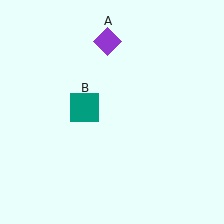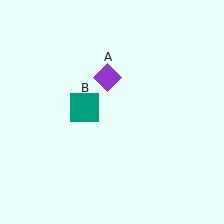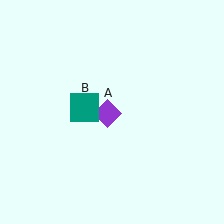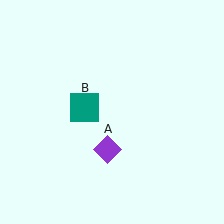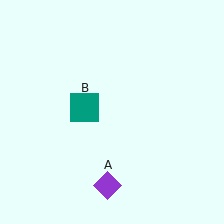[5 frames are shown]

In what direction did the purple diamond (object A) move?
The purple diamond (object A) moved down.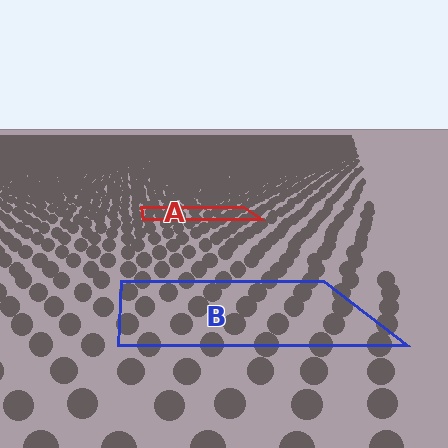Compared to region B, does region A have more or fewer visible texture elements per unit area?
Region A has more texture elements per unit area — they are packed more densely because it is farther away.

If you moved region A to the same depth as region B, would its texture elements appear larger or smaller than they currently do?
They would appear larger. At a closer depth, the same texture elements are projected at a bigger on-screen size.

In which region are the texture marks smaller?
The texture marks are smaller in region A, because it is farther away.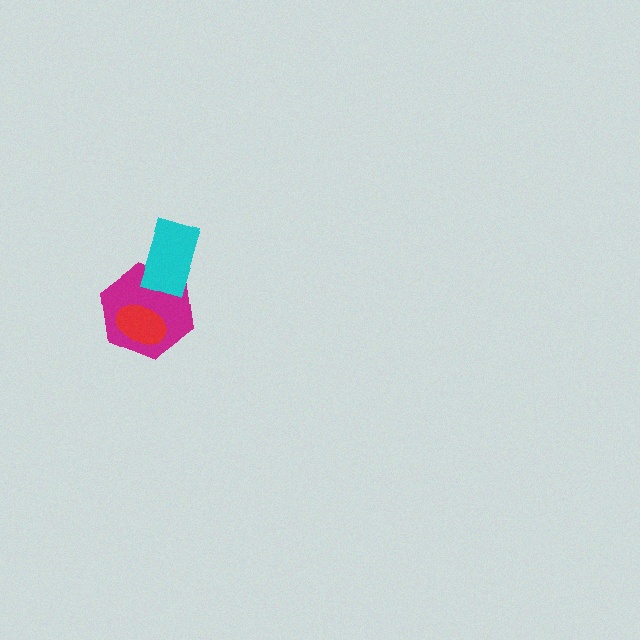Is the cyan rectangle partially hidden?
No, no other shape covers it.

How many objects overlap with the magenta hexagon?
2 objects overlap with the magenta hexagon.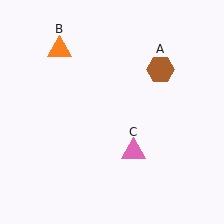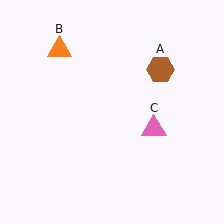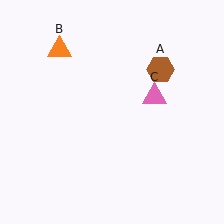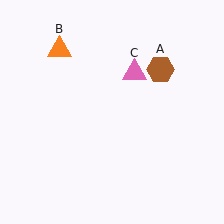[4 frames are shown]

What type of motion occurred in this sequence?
The pink triangle (object C) rotated counterclockwise around the center of the scene.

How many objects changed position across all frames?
1 object changed position: pink triangle (object C).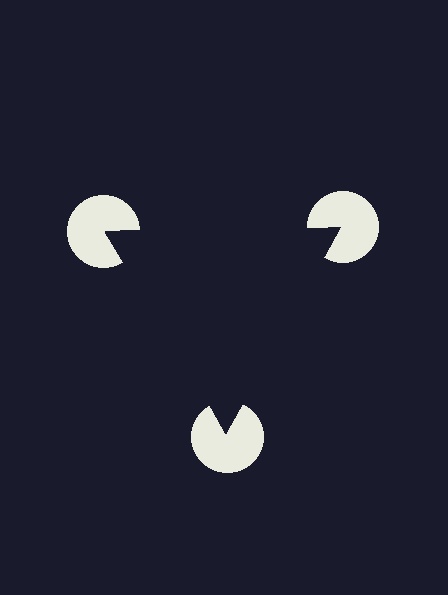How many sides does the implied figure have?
3 sides.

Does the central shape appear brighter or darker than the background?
It typically appears slightly darker than the background, even though no actual brightness change is drawn.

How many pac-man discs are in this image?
There are 3 — one at each vertex of the illusory triangle.